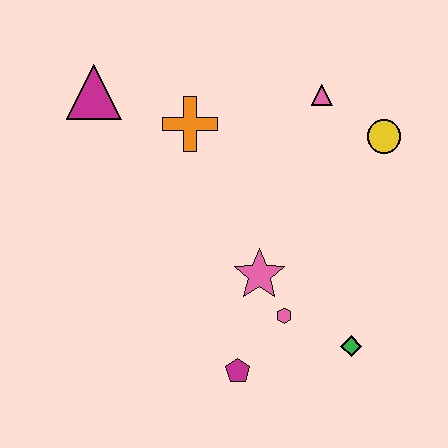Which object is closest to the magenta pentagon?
The pink hexagon is closest to the magenta pentagon.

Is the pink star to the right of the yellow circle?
No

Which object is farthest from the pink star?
The magenta triangle is farthest from the pink star.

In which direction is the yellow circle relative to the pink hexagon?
The yellow circle is above the pink hexagon.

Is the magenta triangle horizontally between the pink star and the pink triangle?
No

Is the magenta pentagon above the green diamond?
No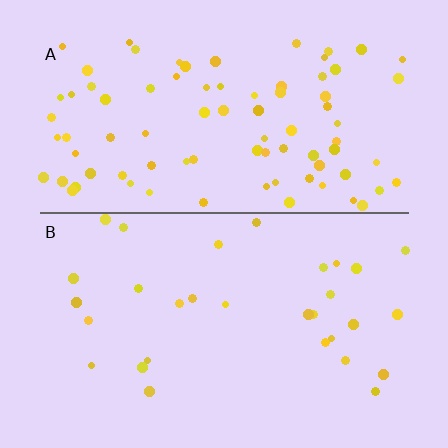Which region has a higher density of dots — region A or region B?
A (the top).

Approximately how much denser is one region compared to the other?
Approximately 2.7× — region A over region B.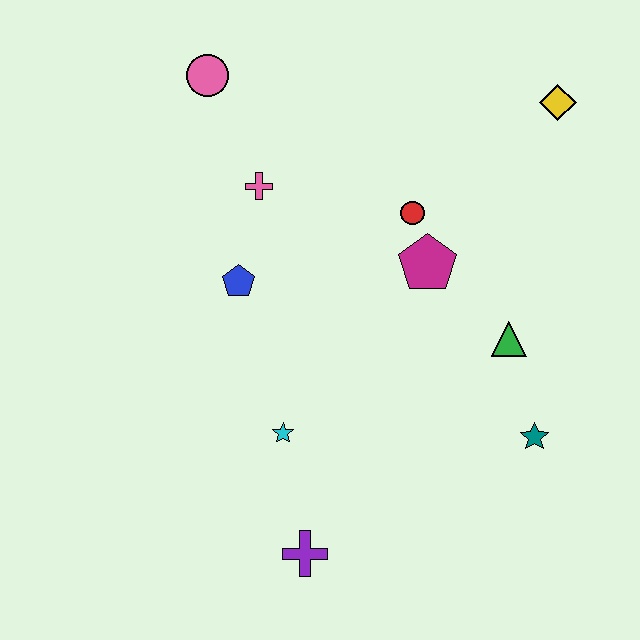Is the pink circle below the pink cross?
No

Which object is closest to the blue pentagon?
The pink cross is closest to the blue pentagon.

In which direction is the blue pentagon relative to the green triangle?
The blue pentagon is to the left of the green triangle.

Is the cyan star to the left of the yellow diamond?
Yes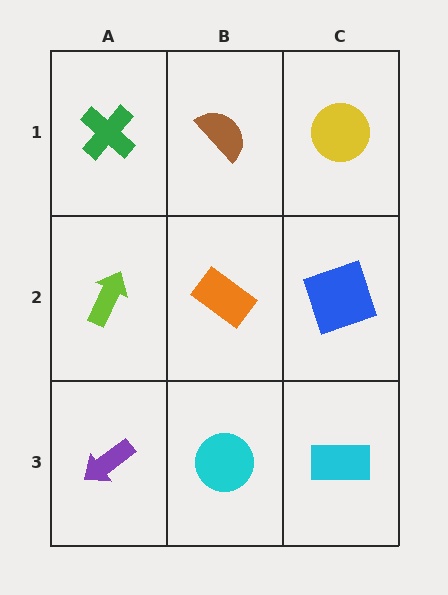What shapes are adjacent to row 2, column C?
A yellow circle (row 1, column C), a cyan rectangle (row 3, column C), an orange rectangle (row 2, column B).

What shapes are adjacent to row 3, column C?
A blue square (row 2, column C), a cyan circle (row 3, column B).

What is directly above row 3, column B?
An orange rectangle.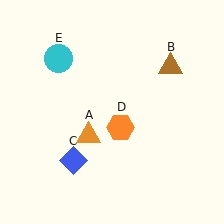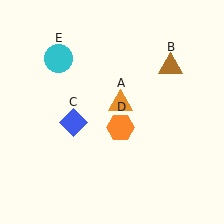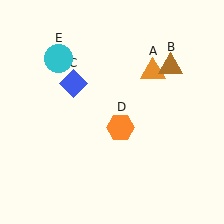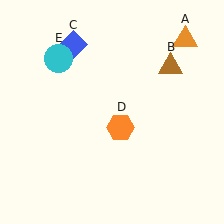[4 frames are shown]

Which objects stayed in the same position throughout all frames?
Brown triangle (object B) and orange hexagon (object D) and cyan circle (object E) remained stationary.